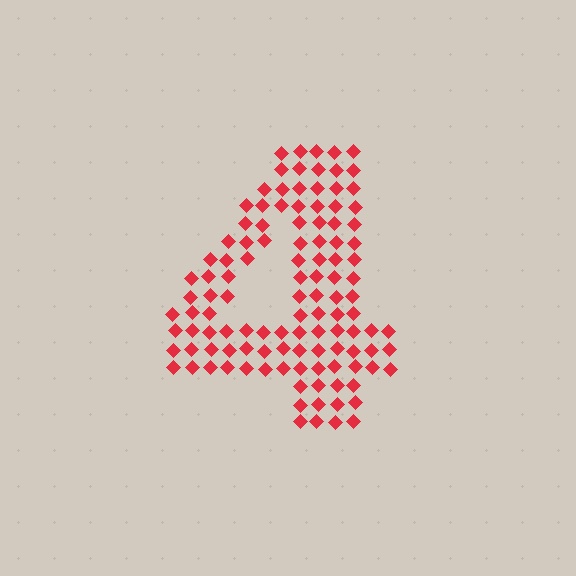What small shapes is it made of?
It is made of small diamonds.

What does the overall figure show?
The overall figure shows the digit 4.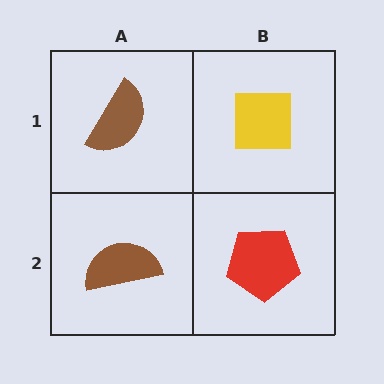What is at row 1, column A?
A brown semicircle.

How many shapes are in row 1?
2 shapes.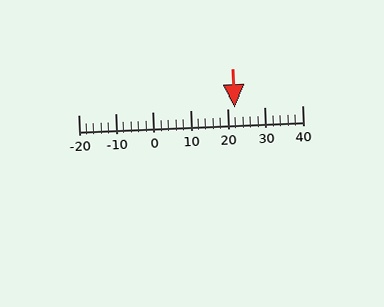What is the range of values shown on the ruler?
The ruler shows values from -20 to 40.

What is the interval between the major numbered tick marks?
The major tick marks are spaced 10 units apart.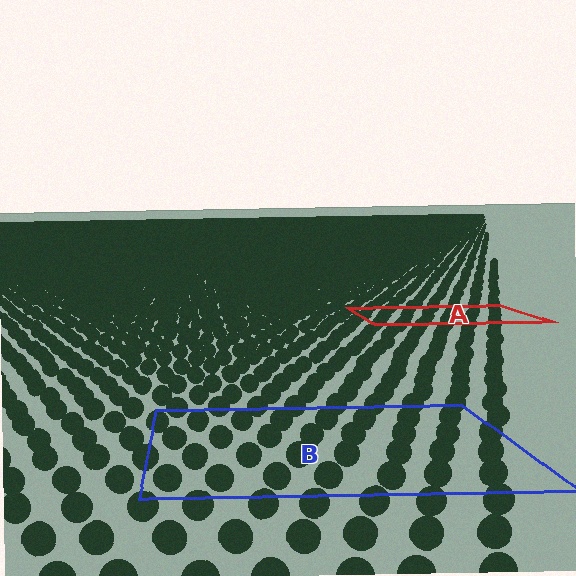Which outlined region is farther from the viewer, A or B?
Region A is farther from the viewer — the texture elements inside it appear smaller and more densely packed.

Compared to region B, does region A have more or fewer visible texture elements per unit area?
Region A has more texture elements per unit area — they are packed more densely because it is farther away.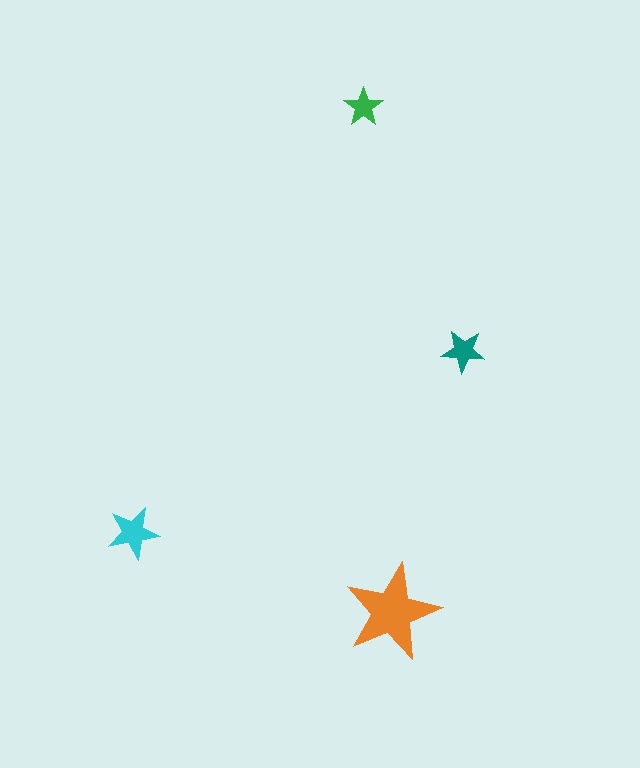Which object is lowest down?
The orange star is bottommost.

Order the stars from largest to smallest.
the orange one, the cyan one, the teal one, the green one.